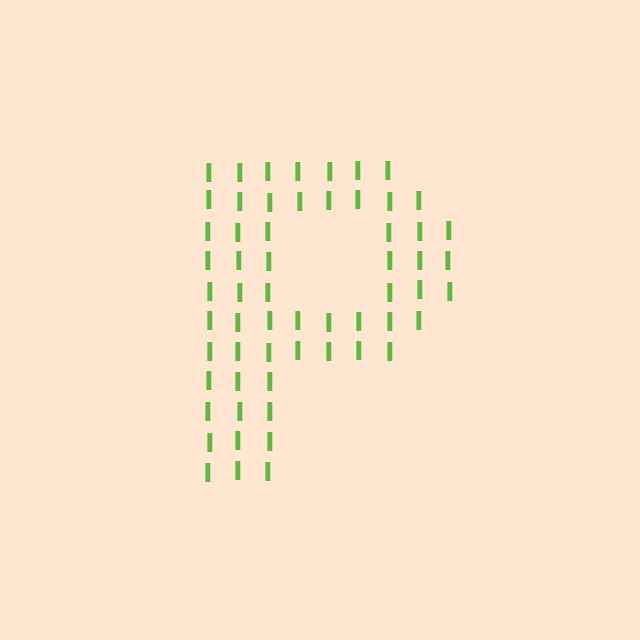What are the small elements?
The small elements are letter I's.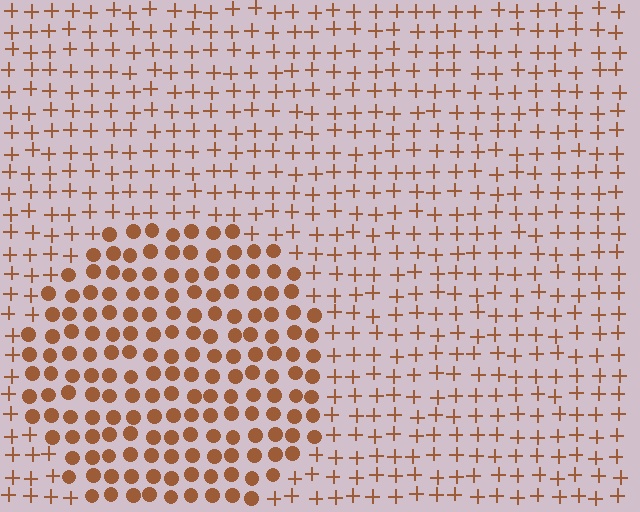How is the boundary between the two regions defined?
The boundary is defined by a change in element shape: circles inside vs. plus signs outside. All elements share the same color and spacing.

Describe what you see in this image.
The image is filled with small brown elements arranged in a uniform grid. A circle-shaped region contains circles, while the surrounding area contains plus signs. The boundary is defined purely by the change in element shape.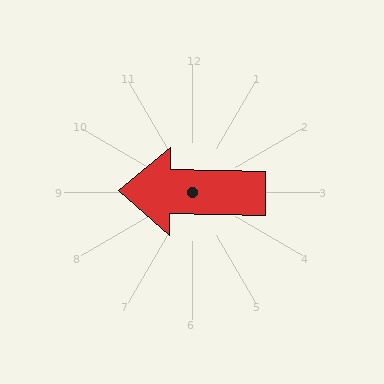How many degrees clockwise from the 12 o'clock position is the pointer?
Approximately 271 degrees.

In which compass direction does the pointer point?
West.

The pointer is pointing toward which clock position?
Roughly 9 o'clock.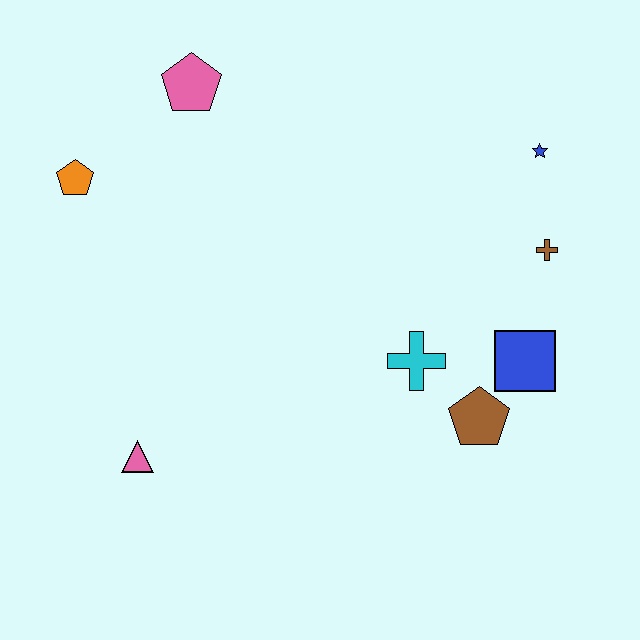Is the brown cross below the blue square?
No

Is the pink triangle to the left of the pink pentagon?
Yes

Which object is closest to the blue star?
The brown cross is closest to the blue star.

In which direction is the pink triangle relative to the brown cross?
The pink triangle is to the left of the brown cross.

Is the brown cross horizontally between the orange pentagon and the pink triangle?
No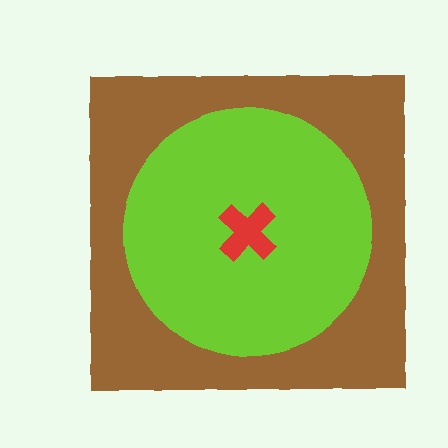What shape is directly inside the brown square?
The lime circle.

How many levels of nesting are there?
3.